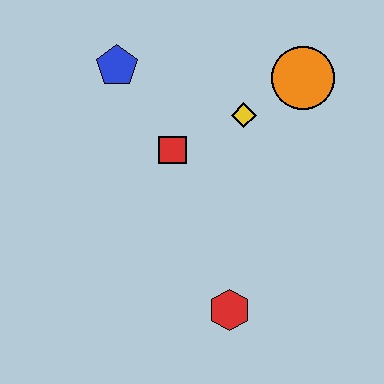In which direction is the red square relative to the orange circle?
The red square is to the left of the orange circle.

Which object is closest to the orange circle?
The yellow diamond is closest to the orange circle.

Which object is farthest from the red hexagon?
The blue pentagon is farthest from the red hexagon.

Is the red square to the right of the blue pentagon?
Yes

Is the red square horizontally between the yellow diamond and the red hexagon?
No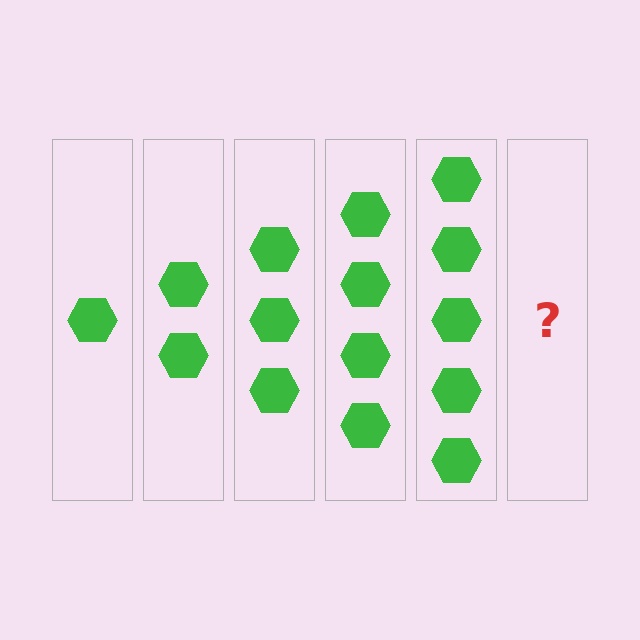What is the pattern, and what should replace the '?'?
The pattern is that each step adds one more hexagon. The '?' should be 6 hexagons.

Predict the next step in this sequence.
The next step is 6 hexagons.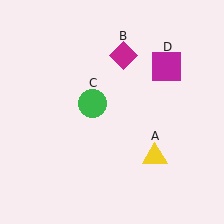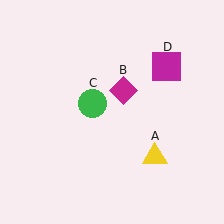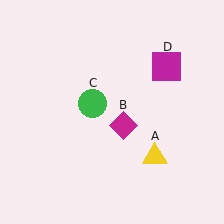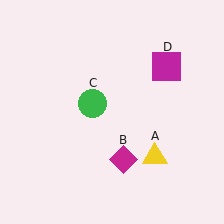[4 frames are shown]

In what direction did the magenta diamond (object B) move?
The magenta diamond (object B) moved down.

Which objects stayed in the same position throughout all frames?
Yellow triangle (object A) and green circle (object C) and magenta square (object D) remained stationary.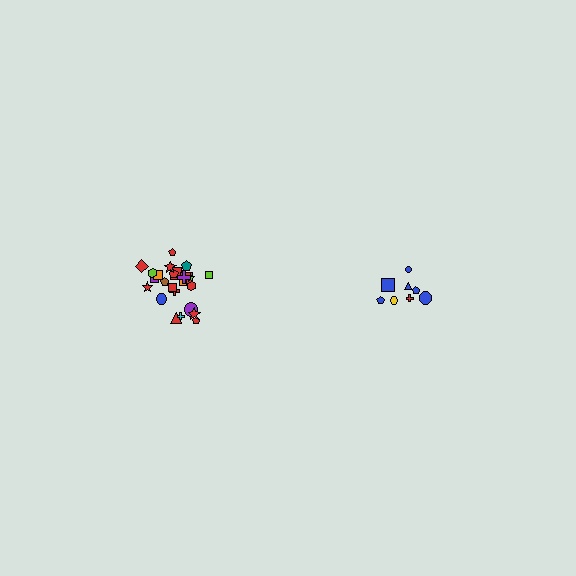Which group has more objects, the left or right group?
The left group.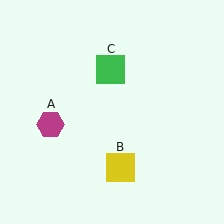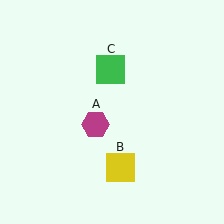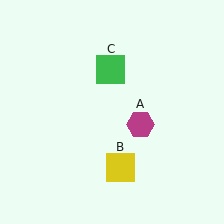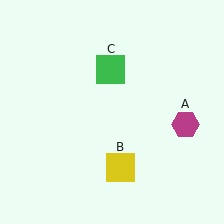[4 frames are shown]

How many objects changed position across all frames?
1 object changed position: magenta hexagon (object A).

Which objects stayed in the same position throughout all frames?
Yellow square (object B) and green square (object C) remained stationary.